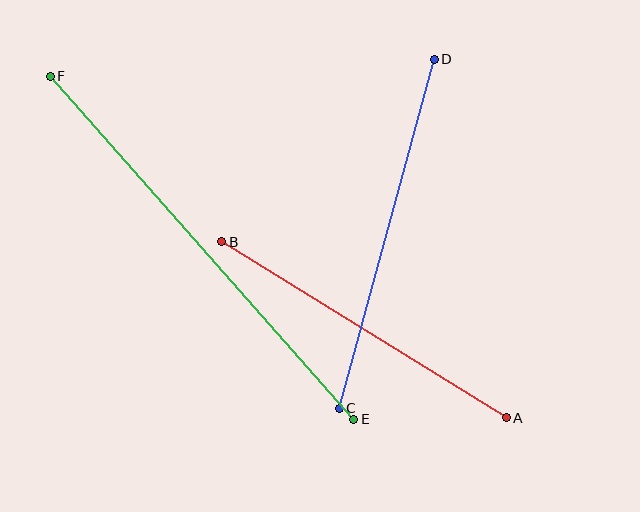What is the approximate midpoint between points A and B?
The midpoint is at approximately (364, 330) pixels.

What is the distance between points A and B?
The distance is approximately 334 pixels.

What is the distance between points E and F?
The distance is approximately 458 pixels.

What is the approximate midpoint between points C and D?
The midpoint is at approximately (387, 234) pixels.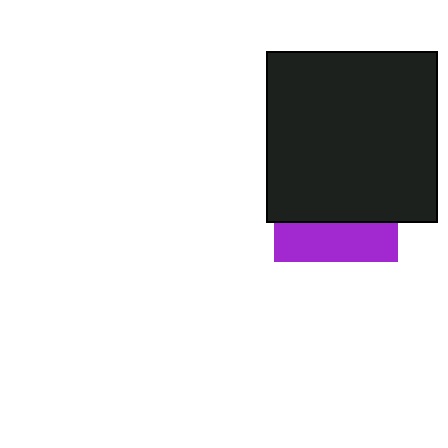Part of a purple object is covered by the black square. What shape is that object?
It is a square.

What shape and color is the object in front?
The object in front is a black square.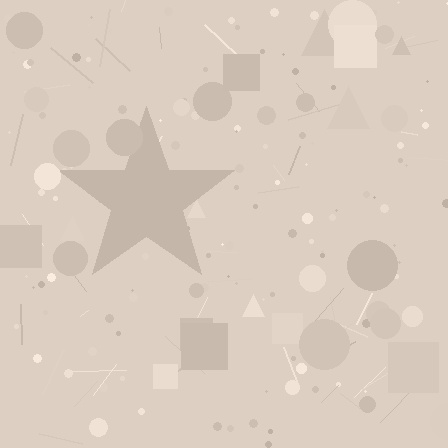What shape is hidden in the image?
A star is hidden in the image.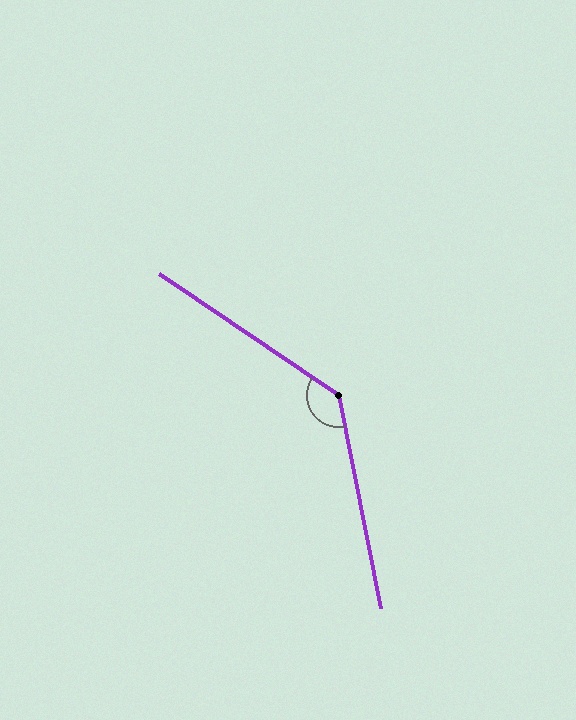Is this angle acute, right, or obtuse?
It is obtuse.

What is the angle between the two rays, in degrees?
Approximately 135 degrees.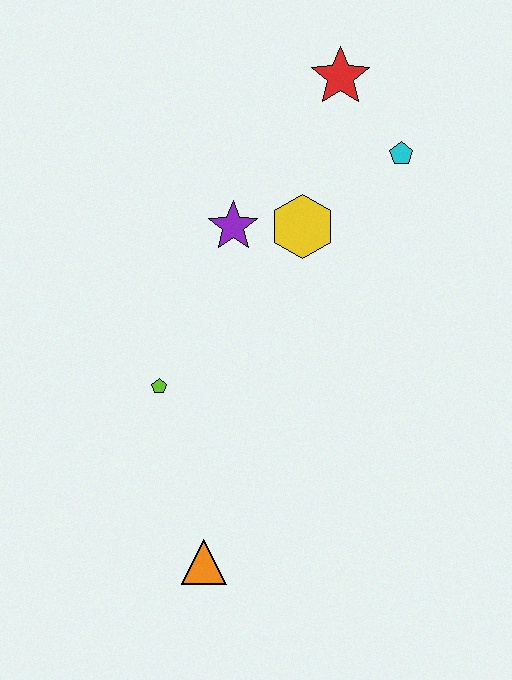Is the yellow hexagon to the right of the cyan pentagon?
No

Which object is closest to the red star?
The cyan pentagon is closest to the red star.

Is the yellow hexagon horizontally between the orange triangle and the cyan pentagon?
Yes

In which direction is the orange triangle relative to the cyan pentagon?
The orange triangle is below the cyan pentagon.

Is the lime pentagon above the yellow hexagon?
No